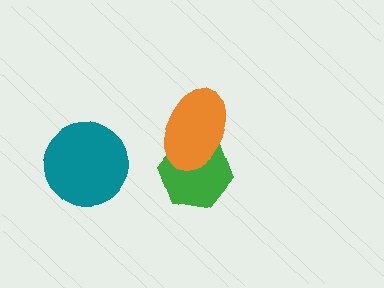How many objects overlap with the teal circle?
0 objects overlap with the teal circle.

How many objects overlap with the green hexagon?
1 object overlaps with the green hexagon.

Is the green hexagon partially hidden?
Yes, it is partially covered by another shape.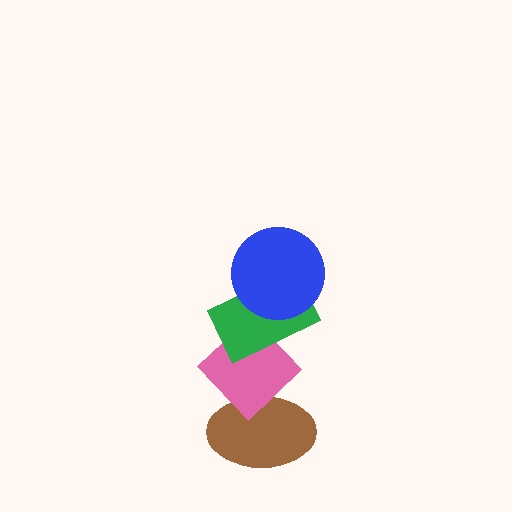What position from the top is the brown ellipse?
The brown ellipse is 4th from the top.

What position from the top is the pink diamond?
The pink diamond is 3rd from the top.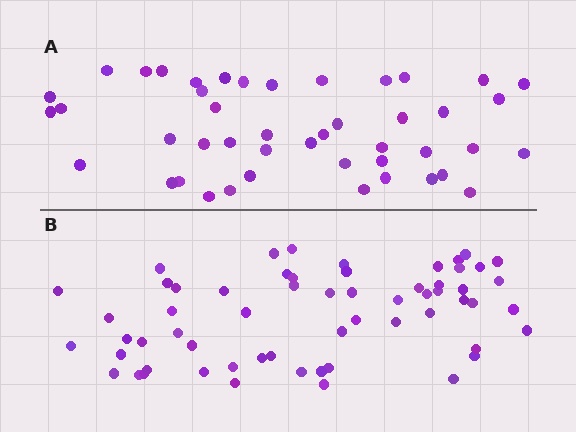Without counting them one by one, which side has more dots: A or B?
Region B (the bottom region) has more dots.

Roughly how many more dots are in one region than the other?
Region B has approximately 15 more dots than region A.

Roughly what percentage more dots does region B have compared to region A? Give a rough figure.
About 35% more.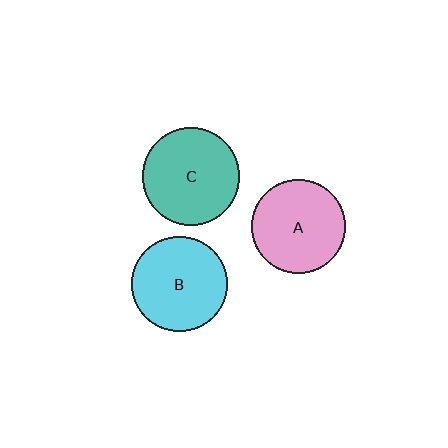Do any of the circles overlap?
No, none of the circles overlap.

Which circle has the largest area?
Circle C (teal).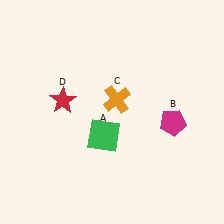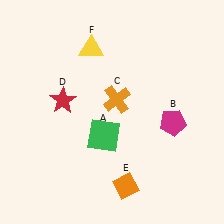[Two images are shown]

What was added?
An orange diamond (E), a yellow triangle (F) were added in Image 2.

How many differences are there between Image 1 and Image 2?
There are 2 differences between the two images.